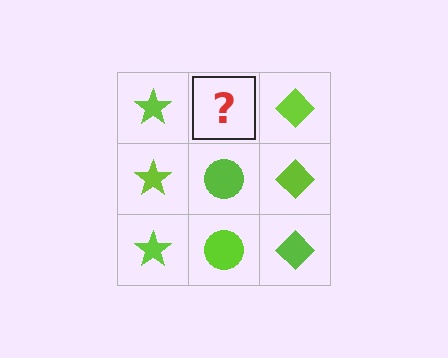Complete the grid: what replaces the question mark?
The question mark should be replaced with a lime circle.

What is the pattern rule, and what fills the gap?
The rule is that each column has a consistent shape. The gap should be filled with a lime circle.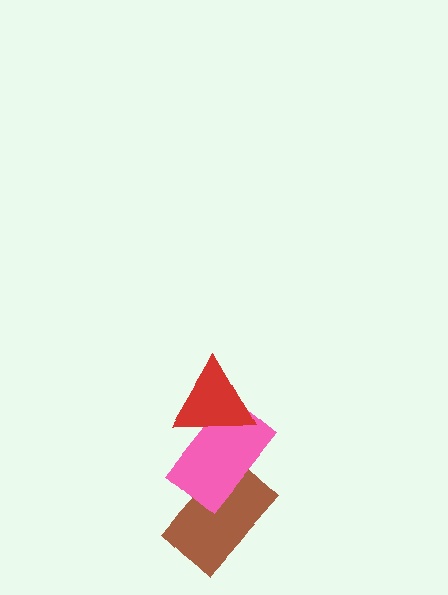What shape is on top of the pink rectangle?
The red triangle is on top of the pink rectangle.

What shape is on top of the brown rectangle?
The pink rectangle is on top of the brown rectangle.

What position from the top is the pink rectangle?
The pink rectangle is 2nd from the top.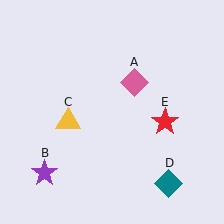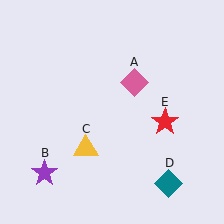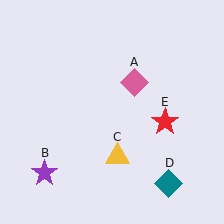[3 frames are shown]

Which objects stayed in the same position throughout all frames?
Pink diamond (object A) and purple star (object B) and teal diamond (object D) and red star (object E) remained stationary.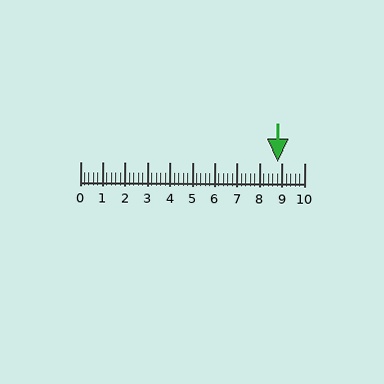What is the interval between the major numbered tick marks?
The major tick marks are spaced 1 units apart.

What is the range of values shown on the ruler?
The ruler shows values from 0 to 10.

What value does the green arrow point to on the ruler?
The green arrow points to approximately 8.8.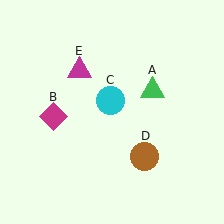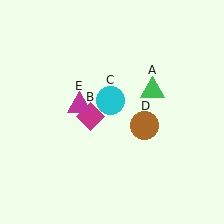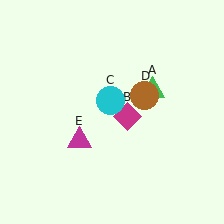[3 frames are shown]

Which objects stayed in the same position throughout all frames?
Green triangle (object A) and cyan circle (object C) remained stationary.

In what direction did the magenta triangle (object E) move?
The magenta triangle (object E) moved down.